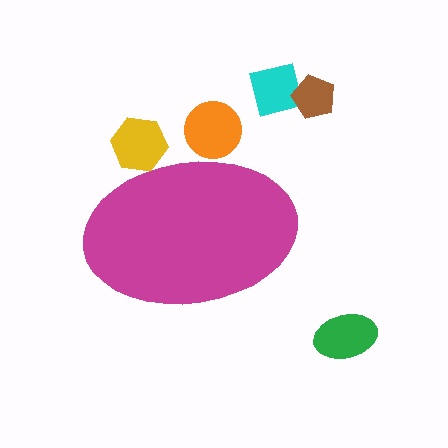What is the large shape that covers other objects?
A magenta ellipse.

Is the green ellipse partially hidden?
No, the green ellipse is fully visible.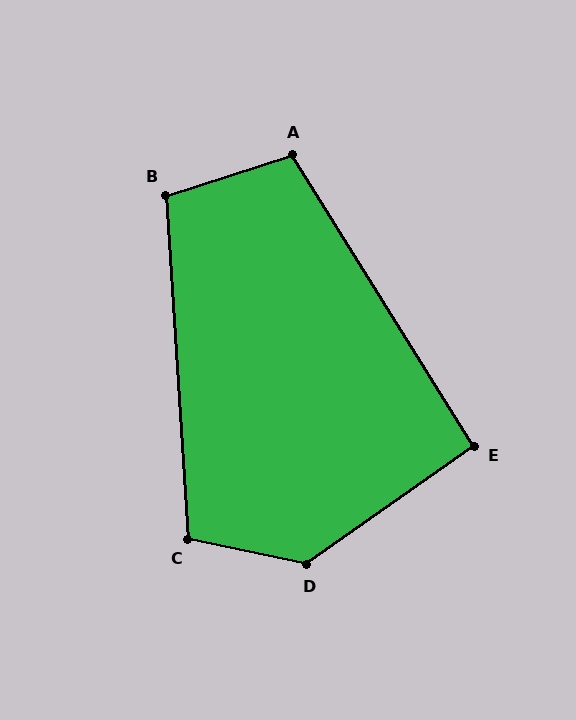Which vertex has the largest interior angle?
D, at approximately 133 degrees.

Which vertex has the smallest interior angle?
E, at approximately 93 degrees.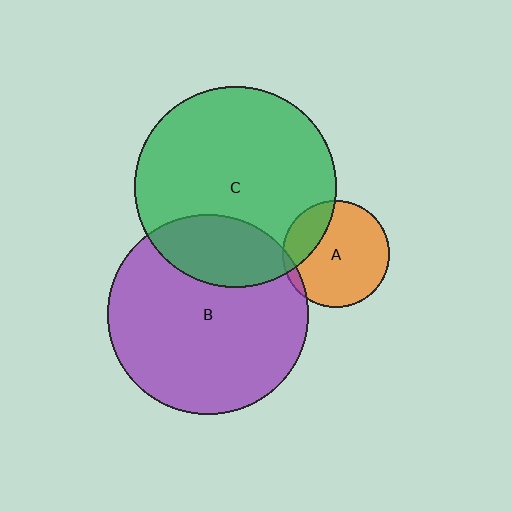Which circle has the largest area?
Circle C (green).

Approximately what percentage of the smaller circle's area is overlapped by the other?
Approximately 25%.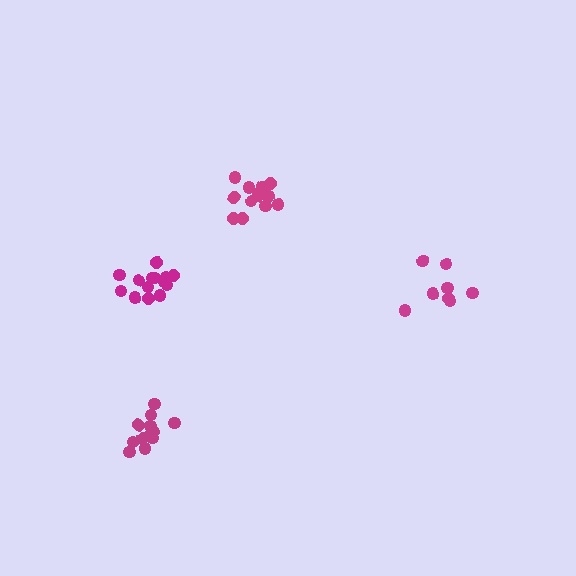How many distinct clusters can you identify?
There are 4 distinct clusters.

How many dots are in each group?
Group 1: 14 dots, Group 2: 8 dots, Group 3: 13 dots, Group 4: 13 dots (48 total).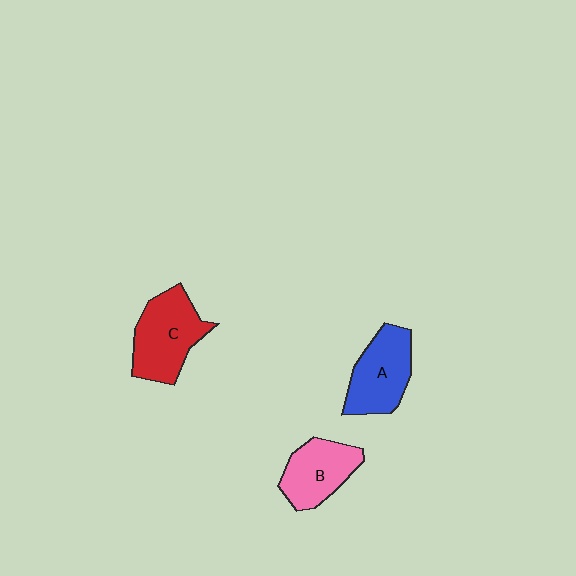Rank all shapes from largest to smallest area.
From largest to smallest: C (red), A (blue), B (pink).